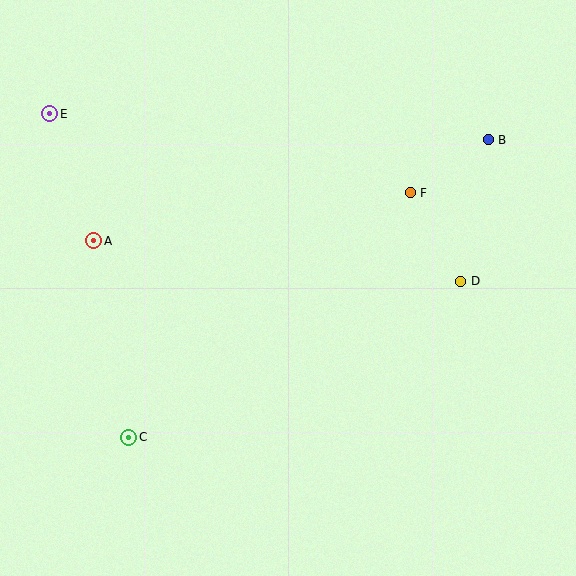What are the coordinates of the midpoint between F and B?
The midpoint between F and B is at (449, 166).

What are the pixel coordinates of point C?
Point C is at (129, 437).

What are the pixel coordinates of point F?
Point F is at (410, 193).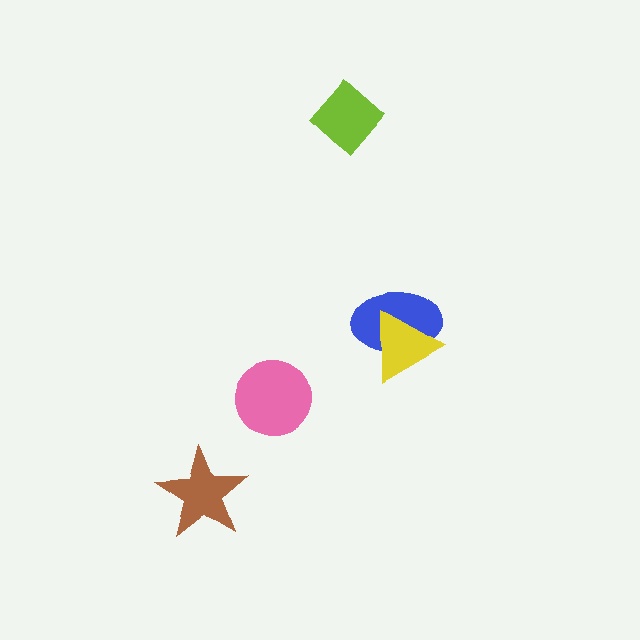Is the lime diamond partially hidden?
No, no other shape covers it.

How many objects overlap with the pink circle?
0 objects overlap with the pink circle.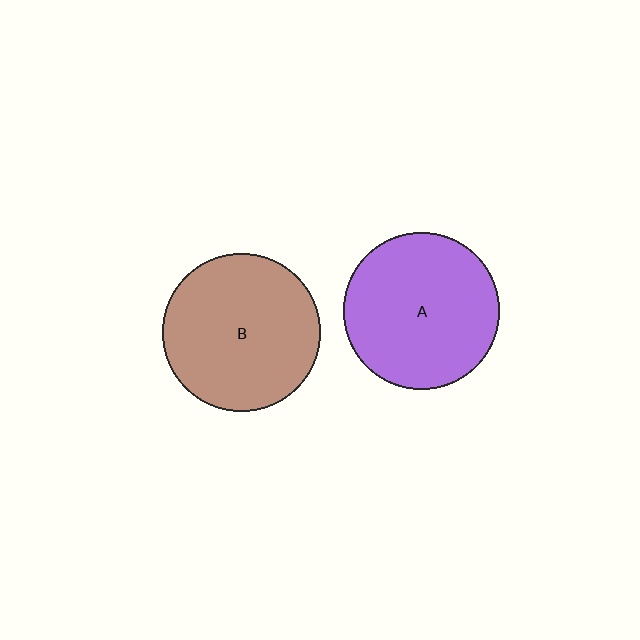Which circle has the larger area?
Circle B (brown).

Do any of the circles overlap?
No, none of the circles overlap.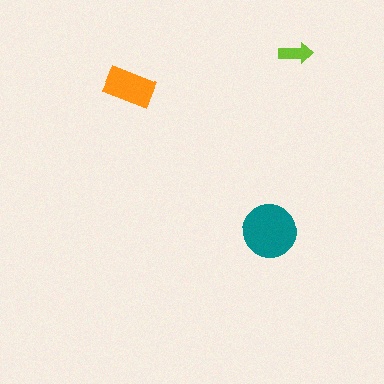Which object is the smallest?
The lime arrow.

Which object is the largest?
The teal circle.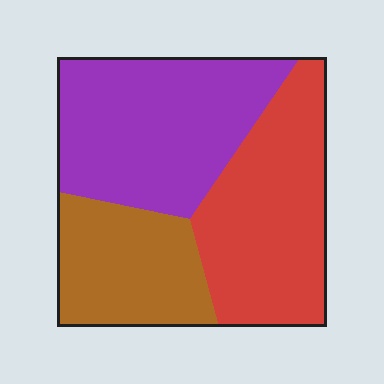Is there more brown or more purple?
Purple.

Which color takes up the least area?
Brown, at roughly 25%.